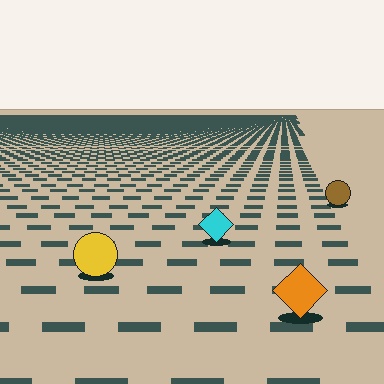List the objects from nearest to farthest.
From nearest to farthest: the orange diamond, the yellow circle, the cyan diamond, the brown circle.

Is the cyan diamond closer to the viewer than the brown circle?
Yes. The cyan diamond is closer — you can tell from the texture gradient: the ground texture is coarser near it.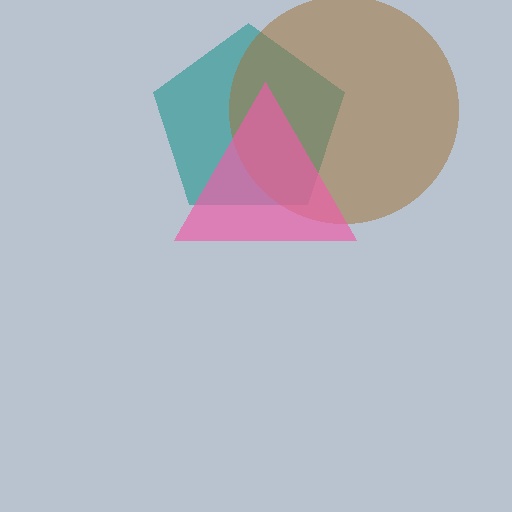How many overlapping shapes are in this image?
There are 3 overlapping shapes in the image.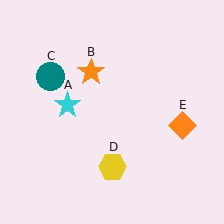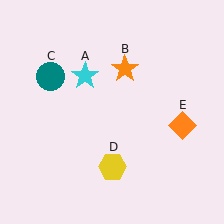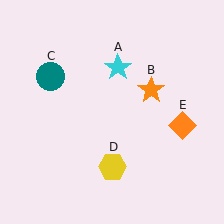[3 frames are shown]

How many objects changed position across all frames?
2 objects changed position: cyan star (object A), orange star (object B).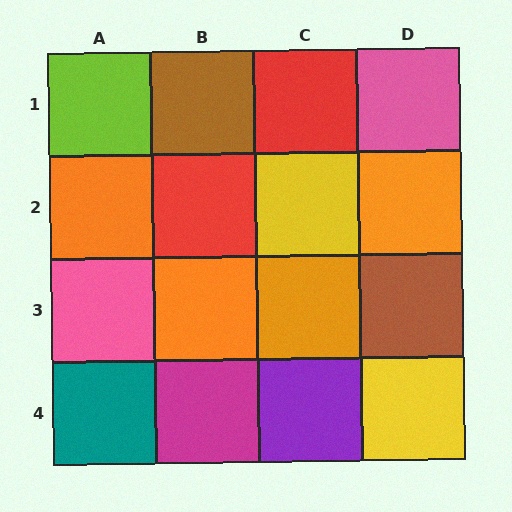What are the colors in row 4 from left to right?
Teal, magenta, purple, yellow.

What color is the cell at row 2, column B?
Red.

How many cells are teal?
1 cell is teal.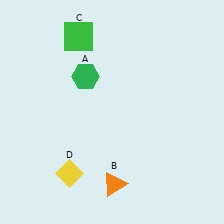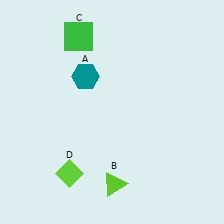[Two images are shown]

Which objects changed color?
A changed from green to teal. B changed from orange to lime. D changed from yellow to lime.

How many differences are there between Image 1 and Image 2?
There are 3 differences between the two images.